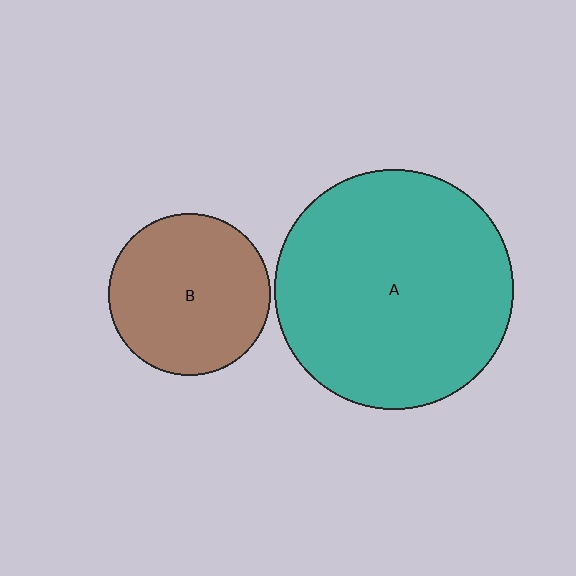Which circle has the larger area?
Circle A (teal).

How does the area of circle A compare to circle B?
Approximately 2.2 times.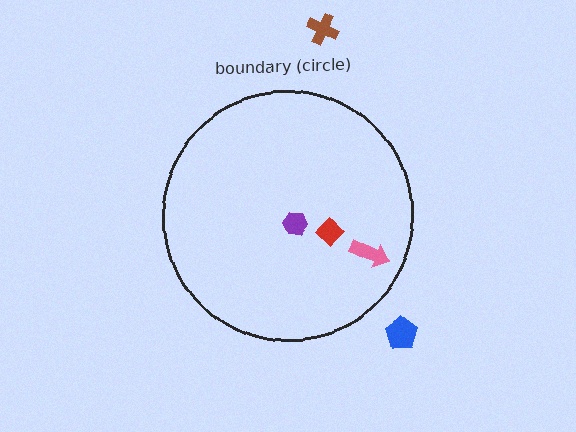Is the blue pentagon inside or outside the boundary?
Outside.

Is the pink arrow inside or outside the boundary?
Inside.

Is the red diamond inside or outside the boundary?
Inside.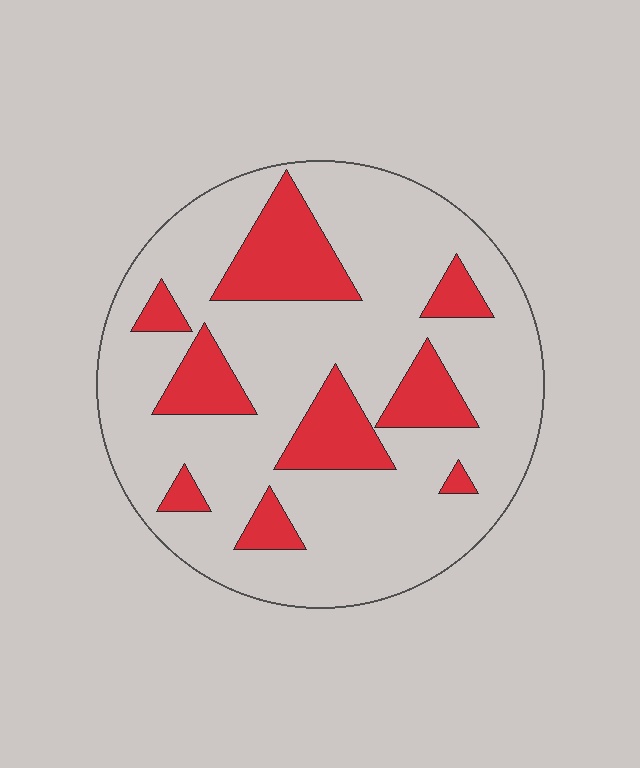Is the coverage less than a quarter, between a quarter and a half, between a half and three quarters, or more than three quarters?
Less than a quarter.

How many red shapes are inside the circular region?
9.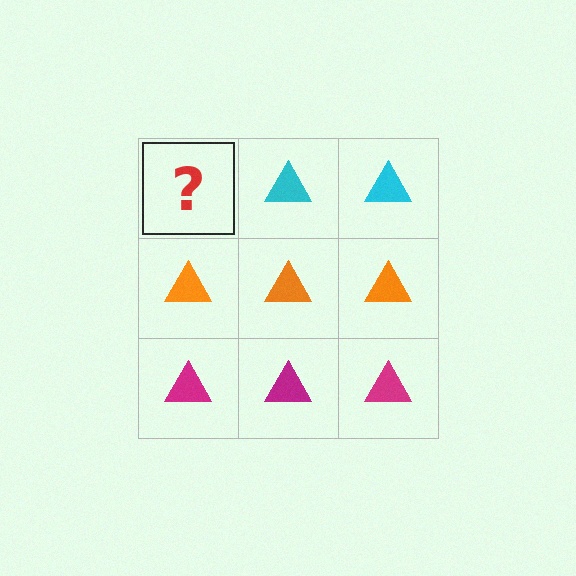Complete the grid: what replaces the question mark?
The question mark should be replaced with a cyan triangle.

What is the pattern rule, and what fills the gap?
The rule is that each row has a consistent color. The gap should be filled with a cyan triangle.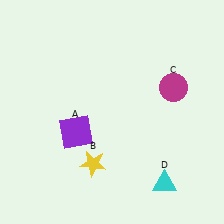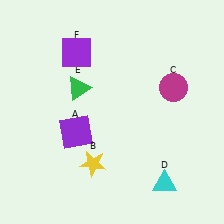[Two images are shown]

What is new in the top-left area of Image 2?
A purple square (F) was added in the top-left area of Image 2.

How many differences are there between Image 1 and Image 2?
There are 2 differences between the two images.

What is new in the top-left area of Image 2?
A green triangle (E) was added in the top-left area of Image 2.